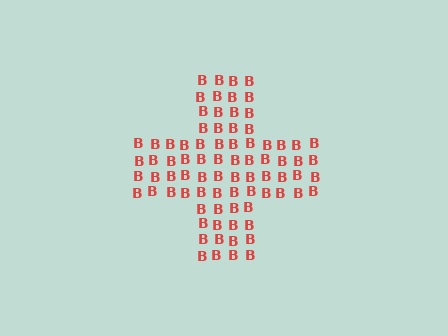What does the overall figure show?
The overall figure shows a cross.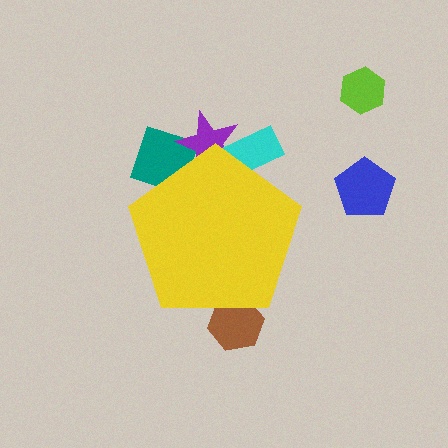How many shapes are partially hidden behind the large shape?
4 shapes are partially hidden.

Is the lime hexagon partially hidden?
No, the lime hexagon is fully visible.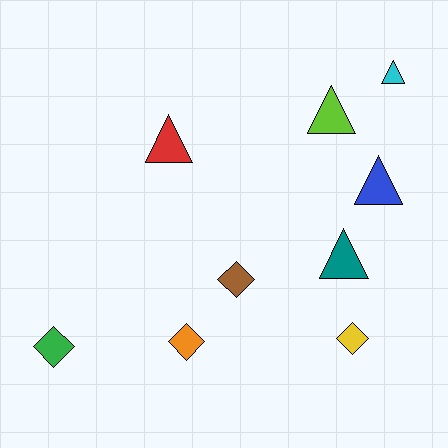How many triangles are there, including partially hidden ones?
There are 5 triangles.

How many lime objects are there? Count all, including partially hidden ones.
There is 1 lime object.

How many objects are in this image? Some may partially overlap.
There are 9 objects.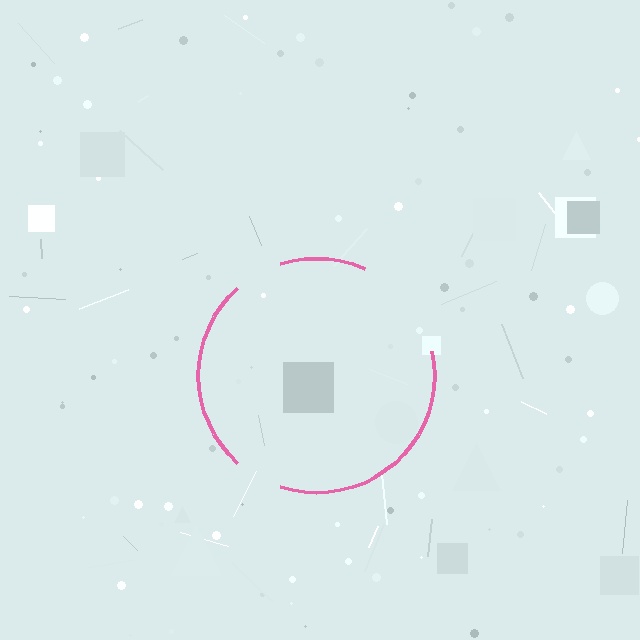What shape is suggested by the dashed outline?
The dashed outline suggests a circle.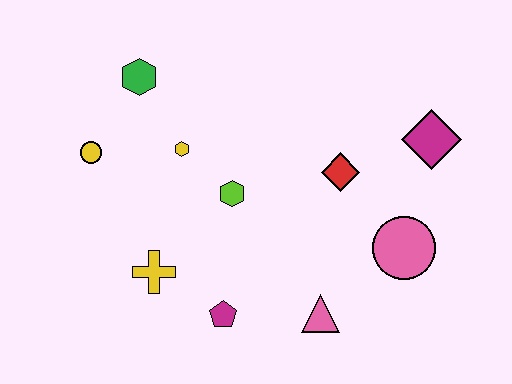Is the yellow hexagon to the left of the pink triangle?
Yes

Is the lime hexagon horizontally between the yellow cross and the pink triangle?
Yes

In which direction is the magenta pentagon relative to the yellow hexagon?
The magenta pentagon is below the yellow hexagon.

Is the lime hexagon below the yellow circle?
Yes